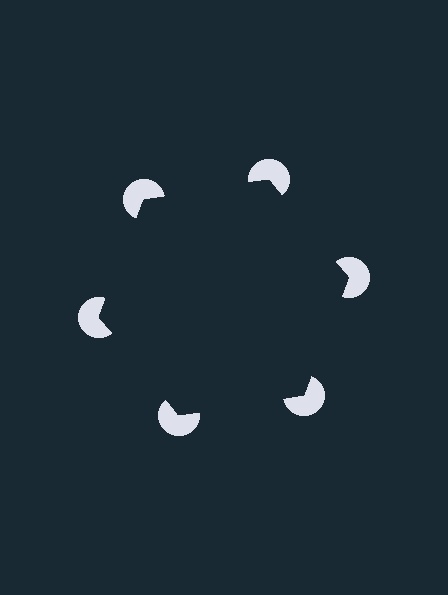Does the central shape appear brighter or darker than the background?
It typically appears slightly darker than the background, even though no actual brightness change is drawn.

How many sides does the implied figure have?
6 sides.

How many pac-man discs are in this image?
There are 6 — one at each vertex of the illusory hexagon.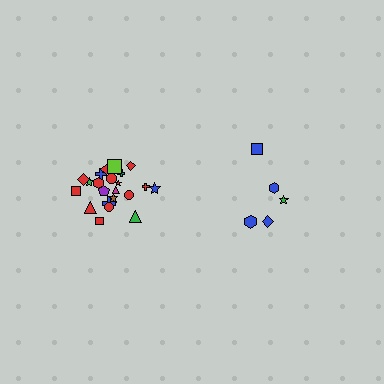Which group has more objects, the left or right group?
The left group.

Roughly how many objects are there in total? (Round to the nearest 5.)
Roughly 25 objects in total.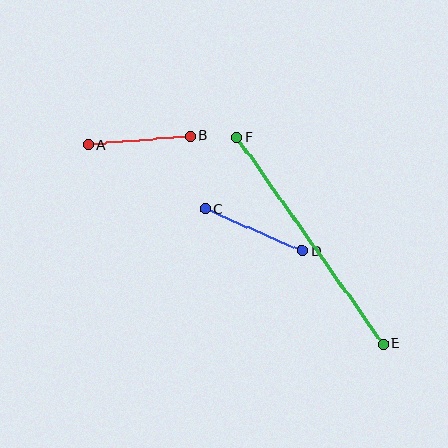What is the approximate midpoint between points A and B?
The midpoint is at approximately (139, 140) pixels.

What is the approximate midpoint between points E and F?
The midpoint is at approximately (310, 241) pixels.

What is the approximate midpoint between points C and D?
The midpoint is at approximately (254, 230) pixels.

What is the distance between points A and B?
The distance is approximately 102 pixels.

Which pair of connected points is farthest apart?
Points E and F are farthest apart.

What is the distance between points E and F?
The distance is approximately 253 pixels.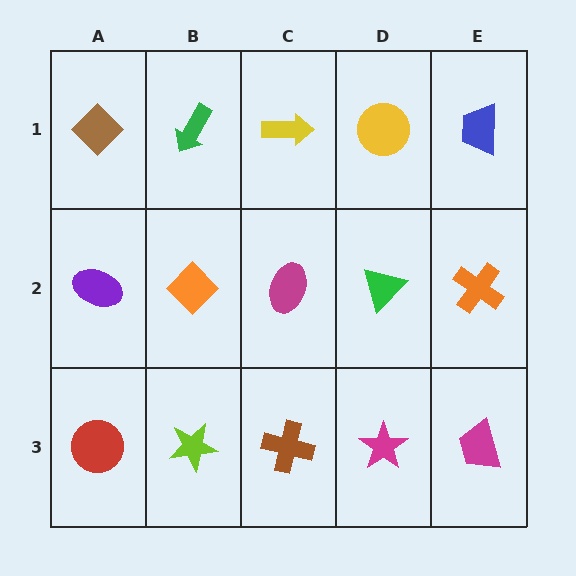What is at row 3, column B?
A lime star.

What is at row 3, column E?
A magenta trapezoid.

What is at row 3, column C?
A brown cross.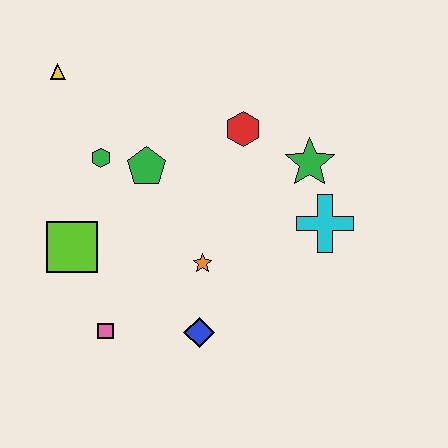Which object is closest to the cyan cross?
The green star is closest to the cyan cross.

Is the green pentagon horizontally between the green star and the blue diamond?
No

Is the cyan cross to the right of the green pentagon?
Yes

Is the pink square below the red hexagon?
Yes